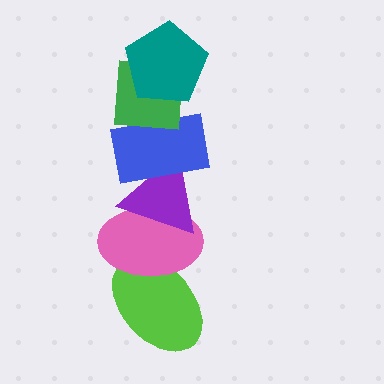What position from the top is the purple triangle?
The purple triangle is 4th from the top.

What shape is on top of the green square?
The teal pentagon is on top of the green square.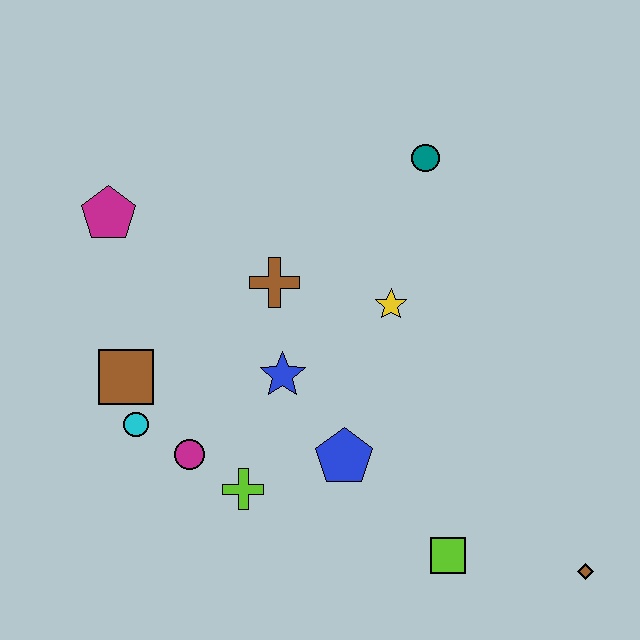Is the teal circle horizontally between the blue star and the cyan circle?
No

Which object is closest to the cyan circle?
The brown square is closest to the cyan circle.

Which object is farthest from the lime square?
The magenta pentagon is farthest from the lime square.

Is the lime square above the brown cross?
No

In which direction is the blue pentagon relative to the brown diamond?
The blue pentagon is to the left of the brown diamond.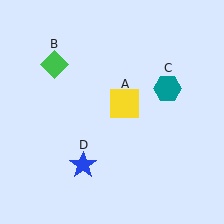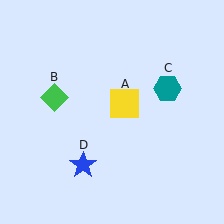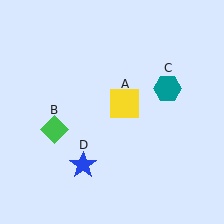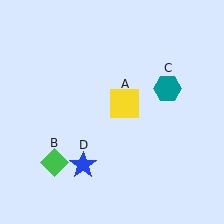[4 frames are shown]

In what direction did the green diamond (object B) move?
The green diamond (object B) moved down.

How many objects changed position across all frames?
1 object changed position: green diamond (object B).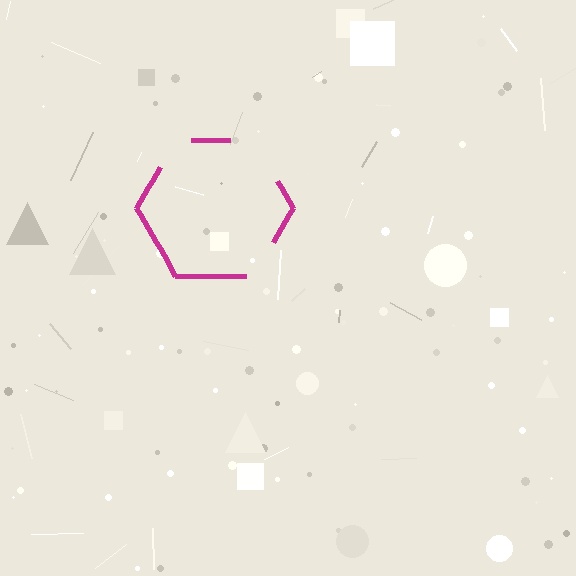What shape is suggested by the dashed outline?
The dashed outline suggests a hexagon.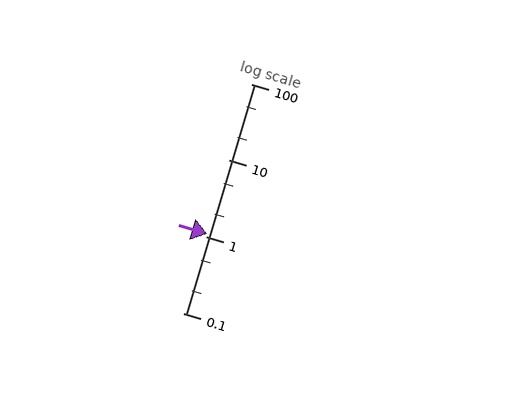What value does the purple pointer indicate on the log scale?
The pointer indicates approximately 1.1.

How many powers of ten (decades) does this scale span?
The scale spans 3 decades, from 0.1 to 100.